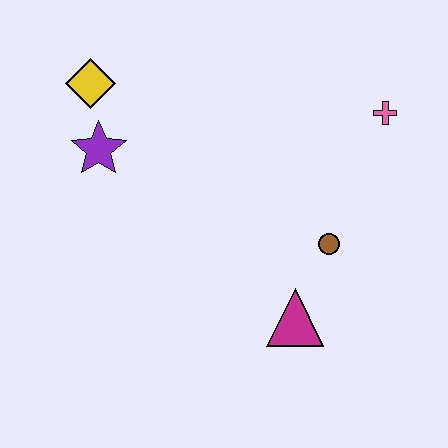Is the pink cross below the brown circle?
No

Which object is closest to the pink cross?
The brown circle is closest to the pink cross.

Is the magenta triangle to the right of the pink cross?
No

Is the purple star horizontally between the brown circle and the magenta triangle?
No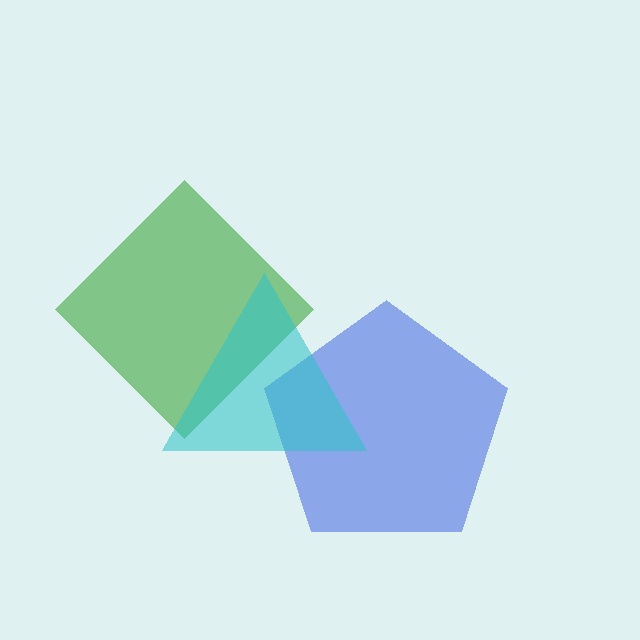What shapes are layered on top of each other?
The layered shapes are: a green diamond, a blue pentagon, a cyan triangle.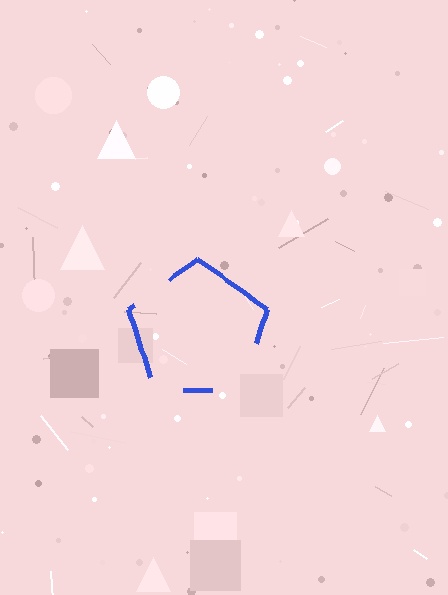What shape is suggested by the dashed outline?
The dashed outline suggests a pentagon.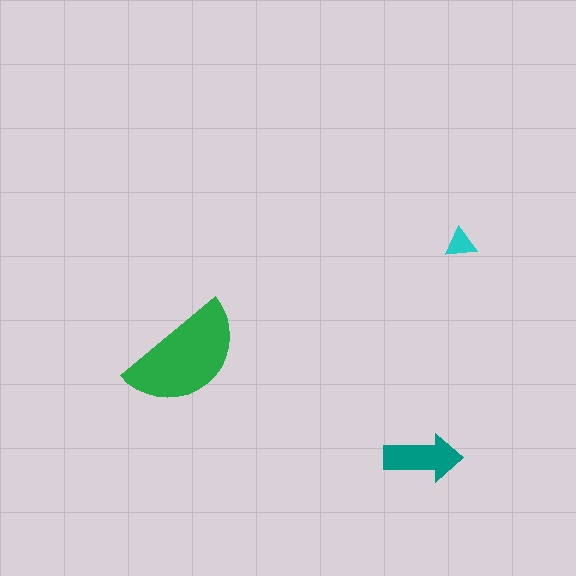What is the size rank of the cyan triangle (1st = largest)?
3rd.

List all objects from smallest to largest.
The cyan triangle, the teal arrow, the green semicircle.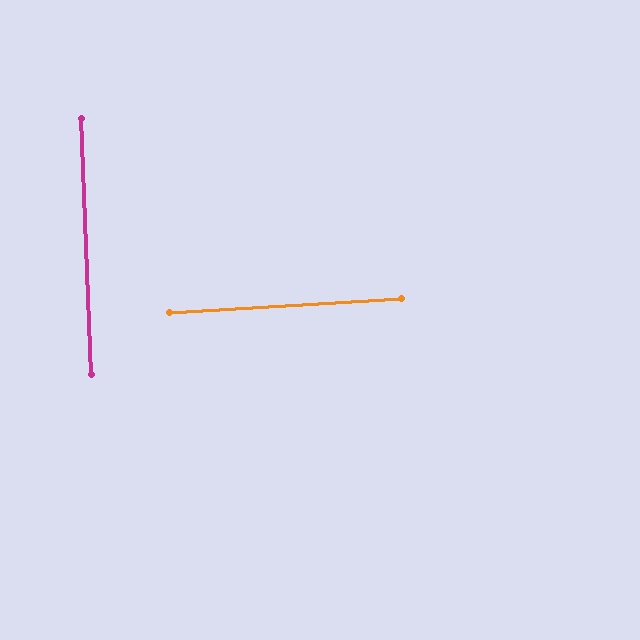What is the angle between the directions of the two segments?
Approximately 89 degrees.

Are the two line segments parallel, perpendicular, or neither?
Perpendicular — they meet at approximately 89°.